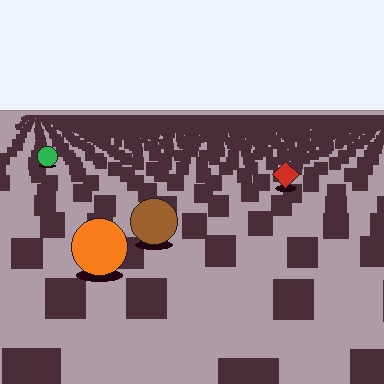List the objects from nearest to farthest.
From nearest to farthest: the orange circle, the brown circle, the red diamond, the green circle.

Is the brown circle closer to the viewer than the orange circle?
No. The orange circle is closer — you can tell from the texture gradient: the ground texture is coarser near it.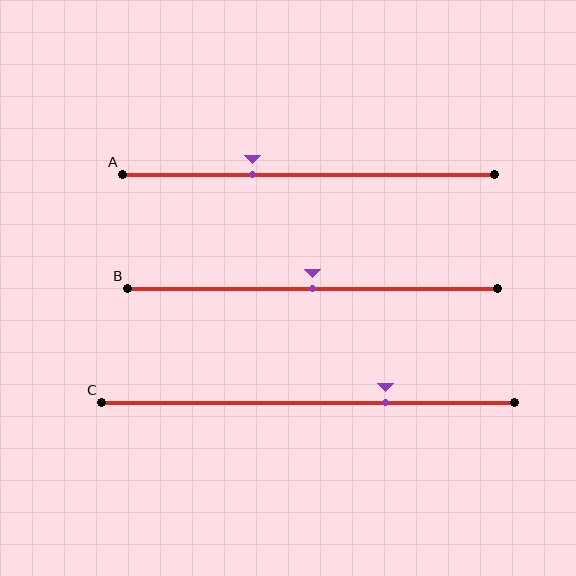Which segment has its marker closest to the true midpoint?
Segment B has its marker closest to the true midpoint.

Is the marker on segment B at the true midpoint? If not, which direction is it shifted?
Yes, the marker on segment B is at the true midpoint.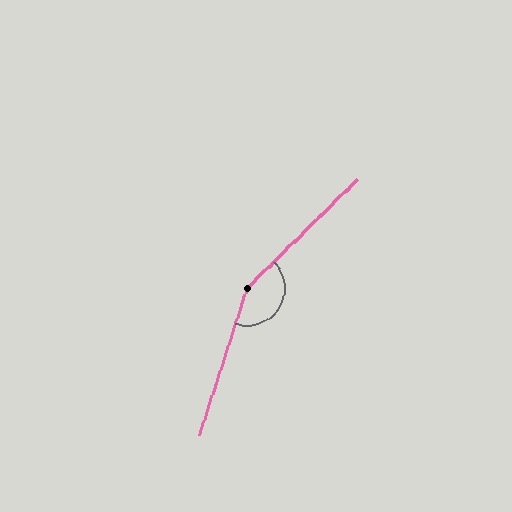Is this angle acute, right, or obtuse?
It is obtuse.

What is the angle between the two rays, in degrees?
Approximately 153 degrees.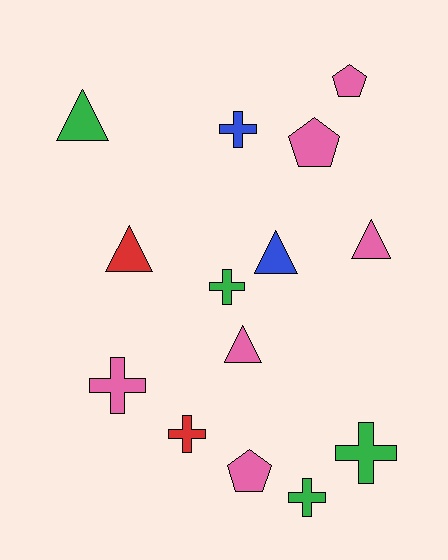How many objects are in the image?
There are 14 objects.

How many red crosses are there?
There is 1 red cross.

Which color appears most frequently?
Pink, with 6 objects.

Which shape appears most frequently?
Cross, with 6 objects.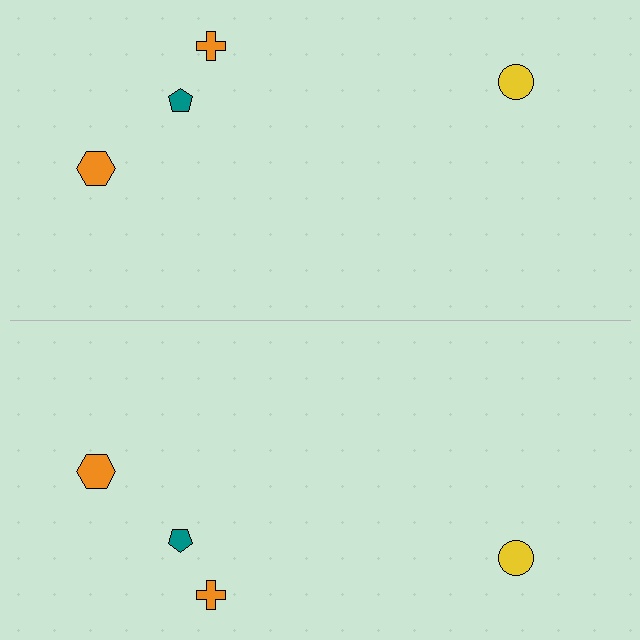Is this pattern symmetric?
Yes, this pattern has bilateral (reflection) symmetry.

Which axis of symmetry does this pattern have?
The pattern has a horizontal axis of symmetry running through the center of the image.